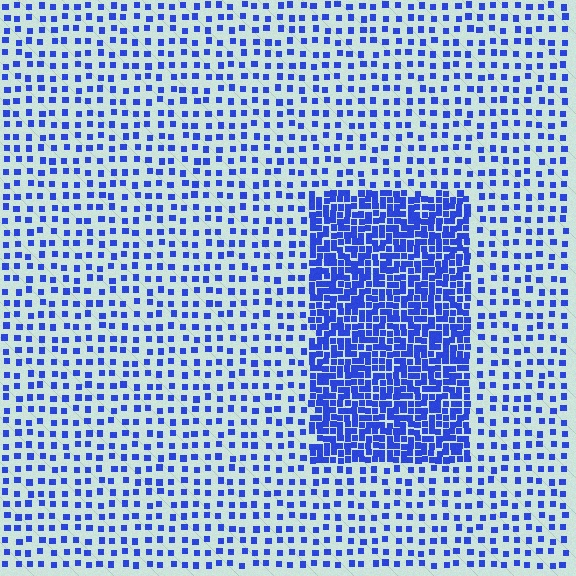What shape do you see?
I see a rectangle.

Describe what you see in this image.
The image contains small blue elements arranged at two different densities. A rectangle-shaped region is visible where the elements are more densely packed than the surrounding area.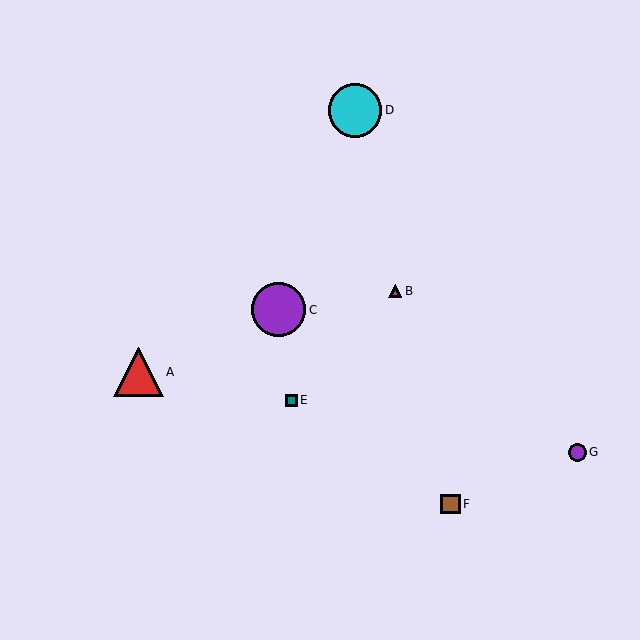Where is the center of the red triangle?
The center of the red triangle is at (138, 372).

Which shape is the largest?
The purple circle (labeled C) is the largest.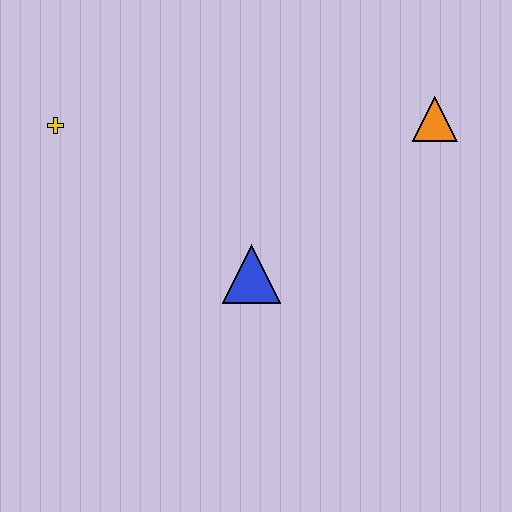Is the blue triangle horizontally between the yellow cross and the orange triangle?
Yes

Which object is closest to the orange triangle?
The blue triangle is closest to the orange triangle.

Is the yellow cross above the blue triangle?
Yes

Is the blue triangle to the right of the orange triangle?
No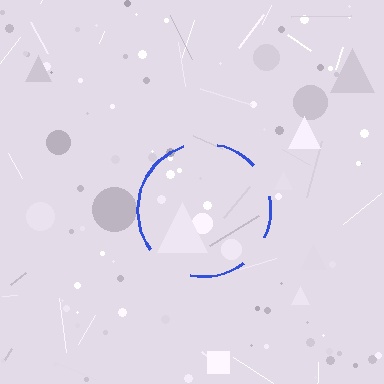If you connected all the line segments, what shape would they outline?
They would outline a circle.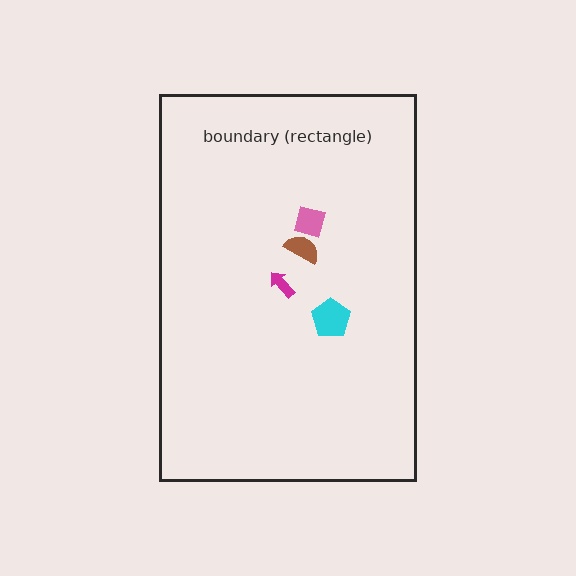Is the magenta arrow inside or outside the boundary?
Inside.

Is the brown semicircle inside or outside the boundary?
Inside.